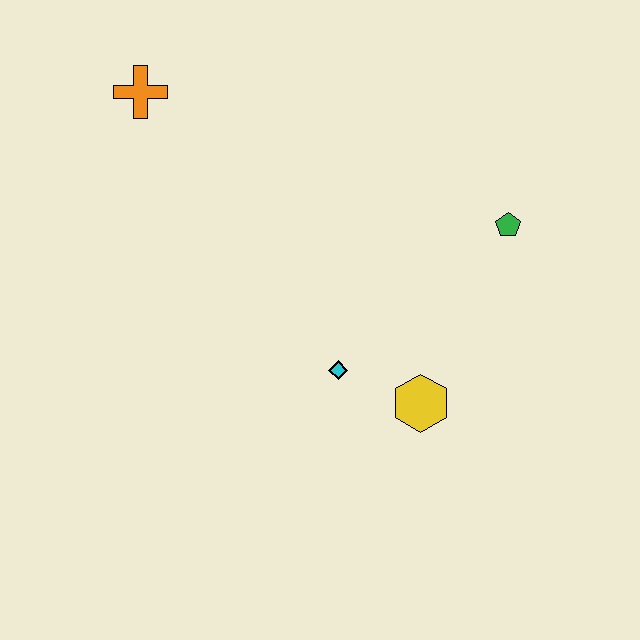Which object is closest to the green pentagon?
The yellow hexagon is closest to the green pentagon.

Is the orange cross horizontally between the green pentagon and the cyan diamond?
No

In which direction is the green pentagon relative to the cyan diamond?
The green pentagon is to the right of the cyan diamond.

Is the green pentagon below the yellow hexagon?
No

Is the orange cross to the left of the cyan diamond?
Yes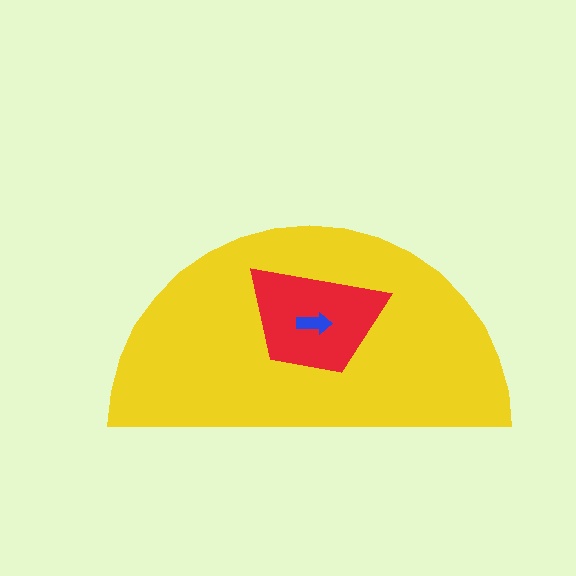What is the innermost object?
The blue arrow.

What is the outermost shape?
The yellow semicircle.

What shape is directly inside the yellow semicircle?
The red trapezoid.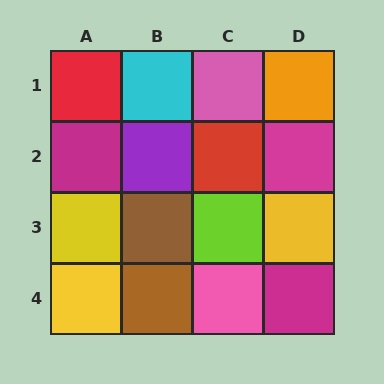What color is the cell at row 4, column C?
Pink.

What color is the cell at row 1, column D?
Orange.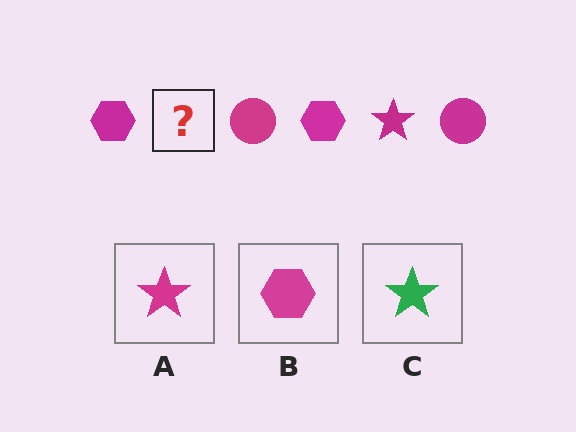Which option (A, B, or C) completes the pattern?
A.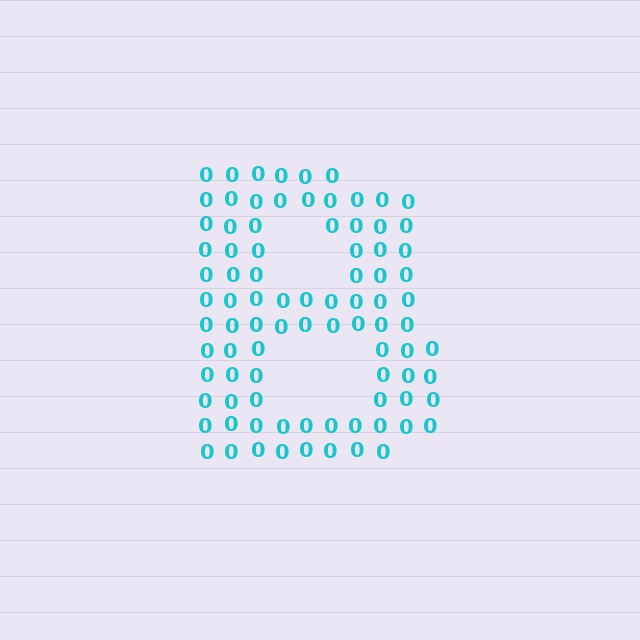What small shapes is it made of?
It is made of small digit 0's.